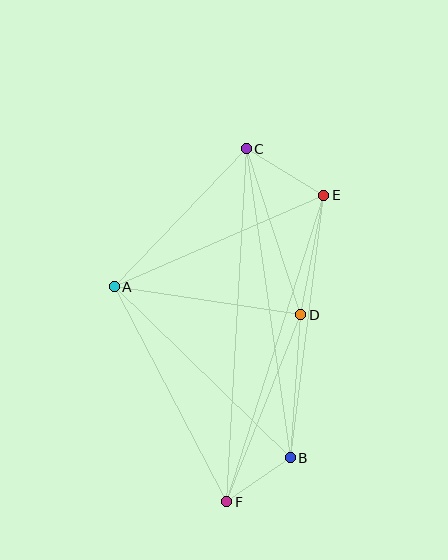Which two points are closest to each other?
Points B and F are closest to each other.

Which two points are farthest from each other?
Points C and F are farthest from each other.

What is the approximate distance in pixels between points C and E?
The distance between C and E is approximately 90 pixels.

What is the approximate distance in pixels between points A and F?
The distance between A and F is approximately 242 pixels.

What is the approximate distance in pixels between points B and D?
The distance between B and D is approximately 143 pixels.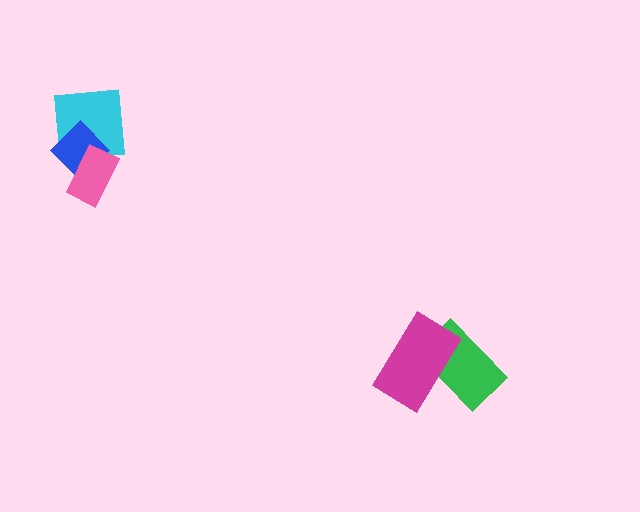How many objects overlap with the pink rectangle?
2 objects overlap with the pink rectangle.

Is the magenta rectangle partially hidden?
No, no other shape covers it.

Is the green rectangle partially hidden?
Yes, it is partially covered by another shape.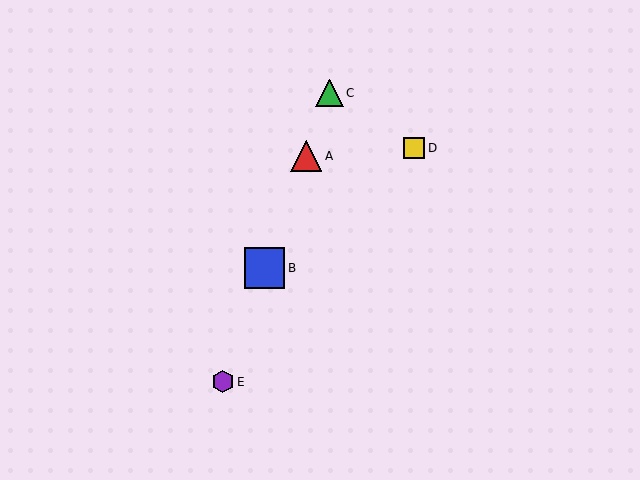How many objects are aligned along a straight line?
4 objects (A, B, C, E) are aligned along a straight line.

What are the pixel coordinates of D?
Object D is at (414, 148).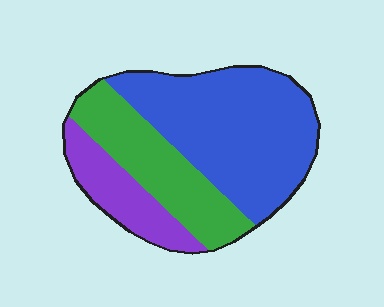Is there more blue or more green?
Blue.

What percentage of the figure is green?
Green covers roughly 30% of the figure.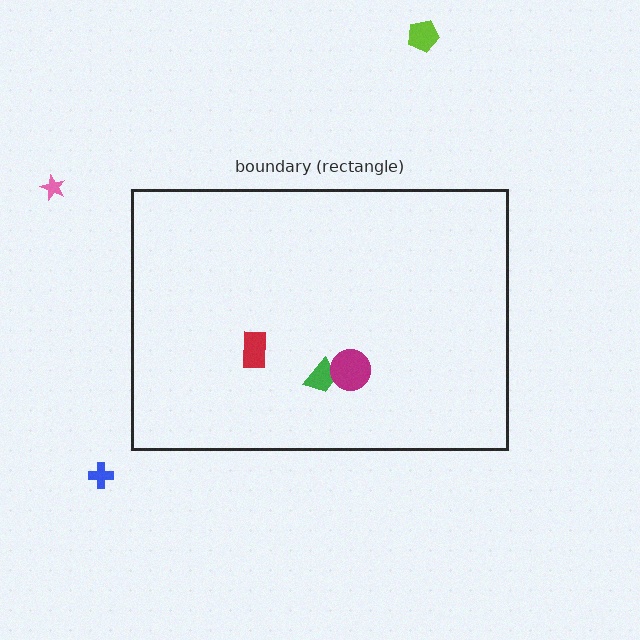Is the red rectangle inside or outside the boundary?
Inside.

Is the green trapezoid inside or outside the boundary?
Inside.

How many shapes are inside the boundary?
3 inside, 3 outside.